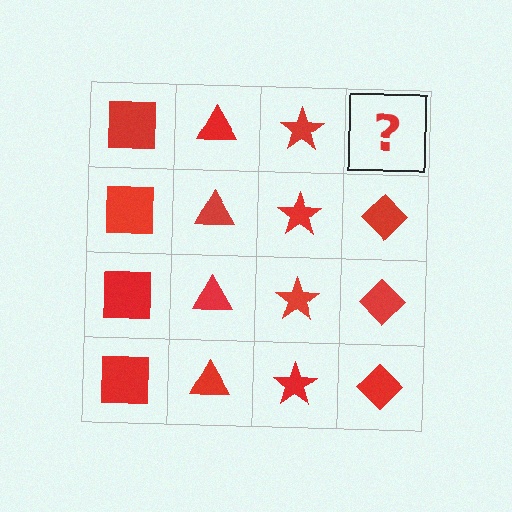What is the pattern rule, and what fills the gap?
The rule is that each column has a consistent shape. The gap should be filled with a red diamond.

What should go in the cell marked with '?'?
The missing cell should contain a red diamond.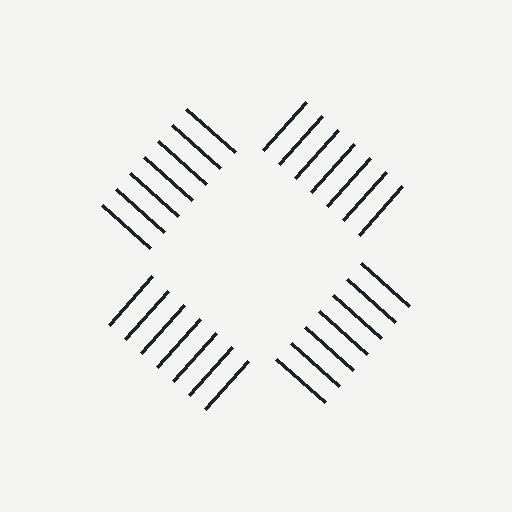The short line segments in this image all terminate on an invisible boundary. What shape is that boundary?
An illusory square — the line segments terminate on its edges but no continuous stroke is drawn.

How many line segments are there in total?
28 — 7 along each of the 4 edges.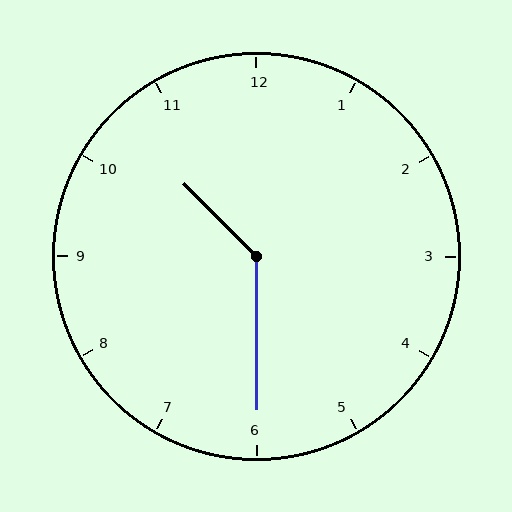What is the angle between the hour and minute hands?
Approximately 135 degrees.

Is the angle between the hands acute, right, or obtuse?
It is obtuse.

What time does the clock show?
10:30.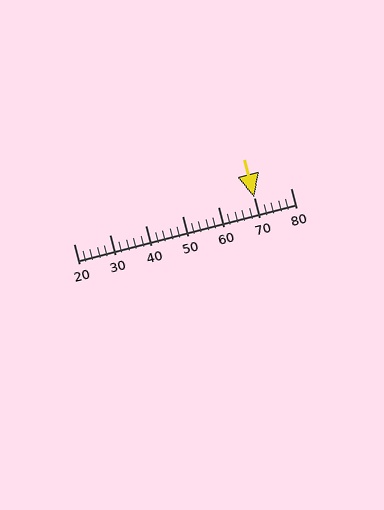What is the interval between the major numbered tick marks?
The major tick marks are spaced 10 units apart.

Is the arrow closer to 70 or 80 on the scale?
The arrow is closer to 70.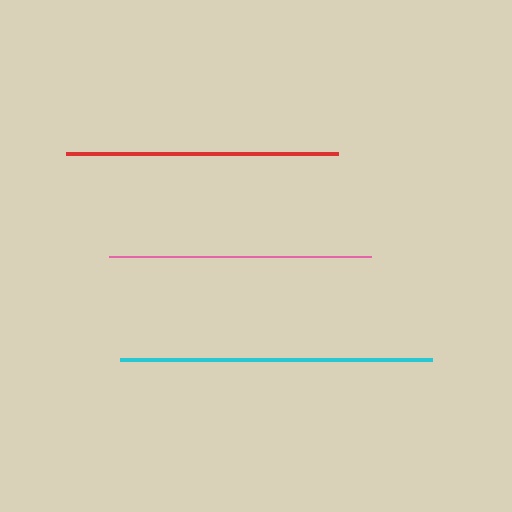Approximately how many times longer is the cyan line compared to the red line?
The cyan line is approximately 1.1 times the length of the red line.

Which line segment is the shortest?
The pink line is the shortest at approximately 262 pixels.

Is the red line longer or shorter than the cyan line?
The cyan line is longer than the red line.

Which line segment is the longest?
The cyan line is the longest at approximately 311 pixels.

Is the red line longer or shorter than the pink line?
The red line is longer than the pink line.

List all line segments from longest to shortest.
From longest to shortest: cyan, red, pink.